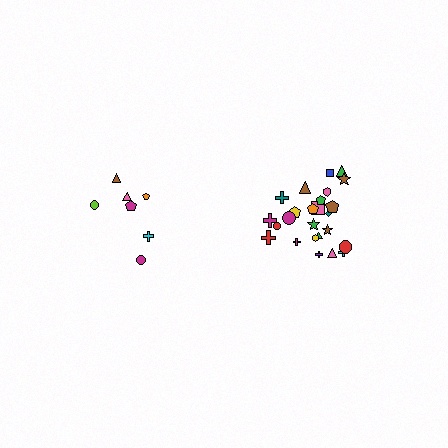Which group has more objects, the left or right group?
The right group.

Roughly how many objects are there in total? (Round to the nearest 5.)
Roughly 30 objects in total.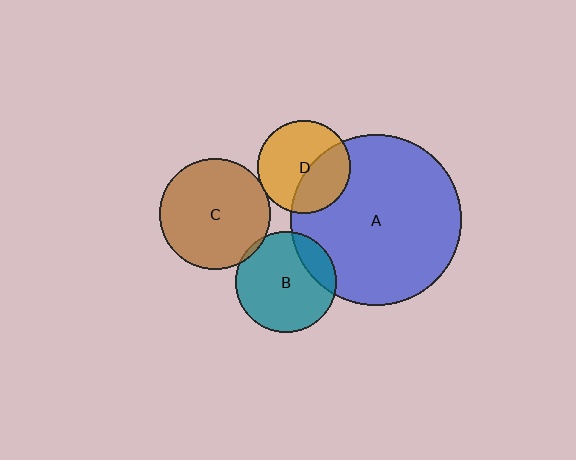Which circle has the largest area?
Circle A (blue).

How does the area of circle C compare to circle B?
Approximately 1.2 times.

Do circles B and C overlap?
Yes.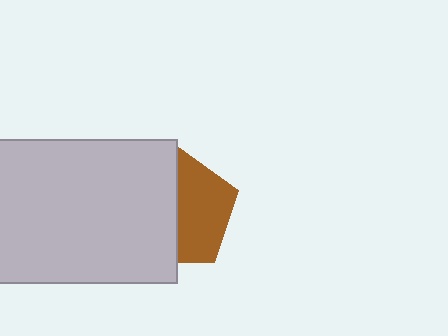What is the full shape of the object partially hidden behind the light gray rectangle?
The partially hidden object is a brown pentagon.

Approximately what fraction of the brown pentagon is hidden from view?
Roughly 50% of the brown pentagon is hidden behind the light gray rectangle.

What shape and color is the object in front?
The object in front is a light gray rectangle.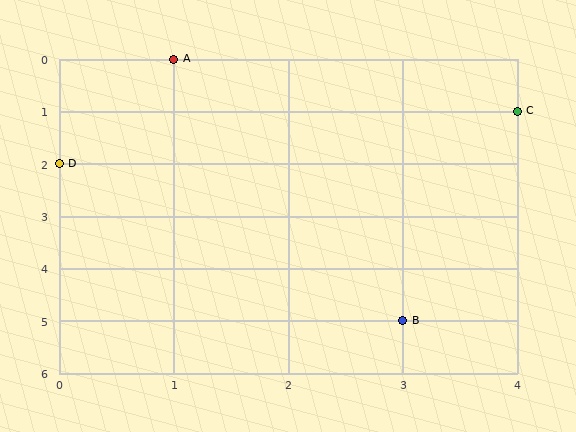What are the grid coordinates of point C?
Point C is at grid coordinates (4, 1).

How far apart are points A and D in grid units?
Points A and D are 1 column and 2 rows apart (about 2.2 grid units diagonally).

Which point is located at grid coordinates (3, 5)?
Point B is at (3, 5).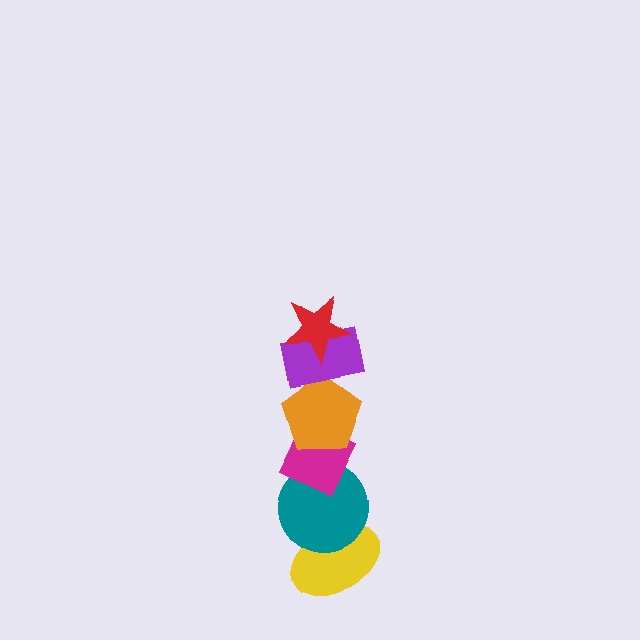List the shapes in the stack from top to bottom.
From top to bottom: the red star, the purple rectangle, the orange pentagon, the magenta diamond, the teal circle, the yellow ellipse.